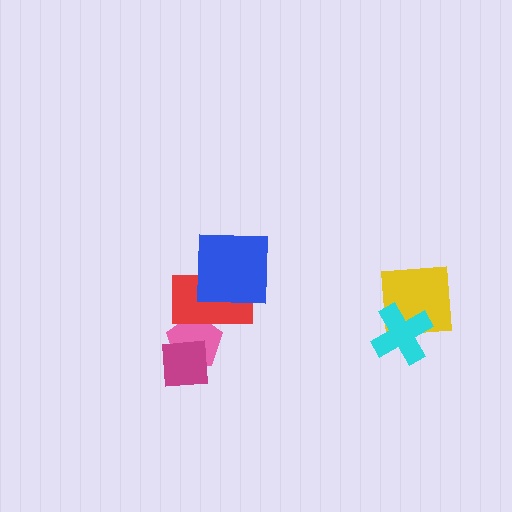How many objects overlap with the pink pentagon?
2 objects overlap with the pink pentagon.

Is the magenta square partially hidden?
No, no other shape covers it.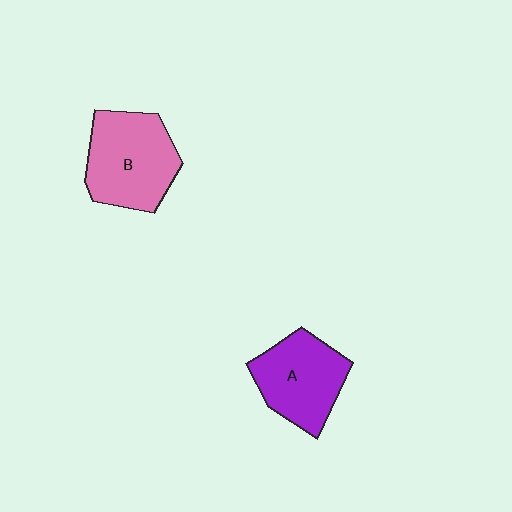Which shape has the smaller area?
Shape A (purple).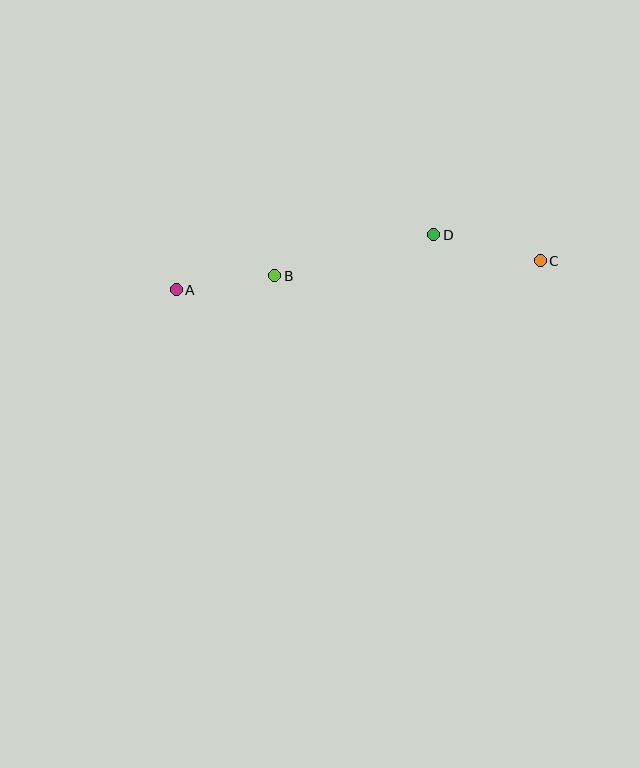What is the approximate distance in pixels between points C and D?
The distance between C and D is approximately 109 pixels.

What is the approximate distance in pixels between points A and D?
The distance between A and D is approximately 263 pixels.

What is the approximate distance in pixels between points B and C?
The distance between B and C is approximately 266 pixels.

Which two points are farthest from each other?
Points A and C are farthest from each other.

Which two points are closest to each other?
Points A and B are closest to each other.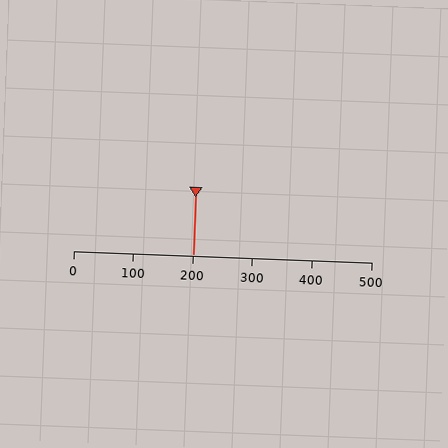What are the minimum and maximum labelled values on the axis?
The axis runs from 0 to 500.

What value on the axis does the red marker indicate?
The marker indicates approximately 200.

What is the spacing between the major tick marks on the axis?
The major ticks are spaced 100 apart.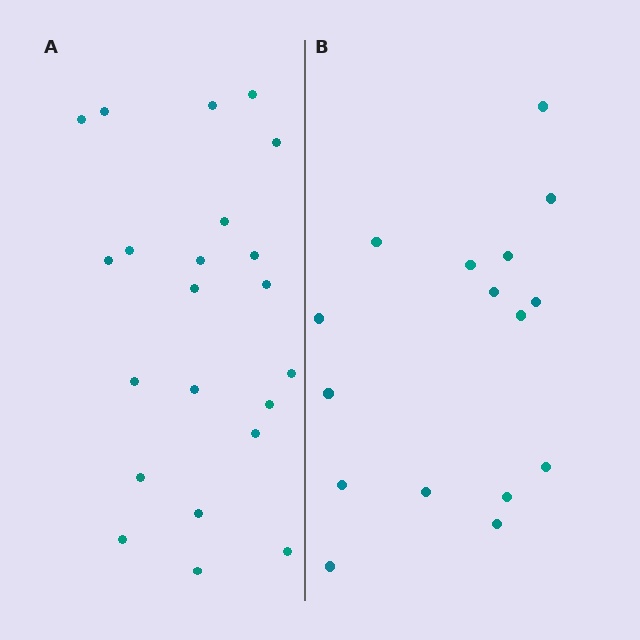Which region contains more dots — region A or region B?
Region A (the left region) has more dots.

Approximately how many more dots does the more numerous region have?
Region A has about 6 more dots than region B.